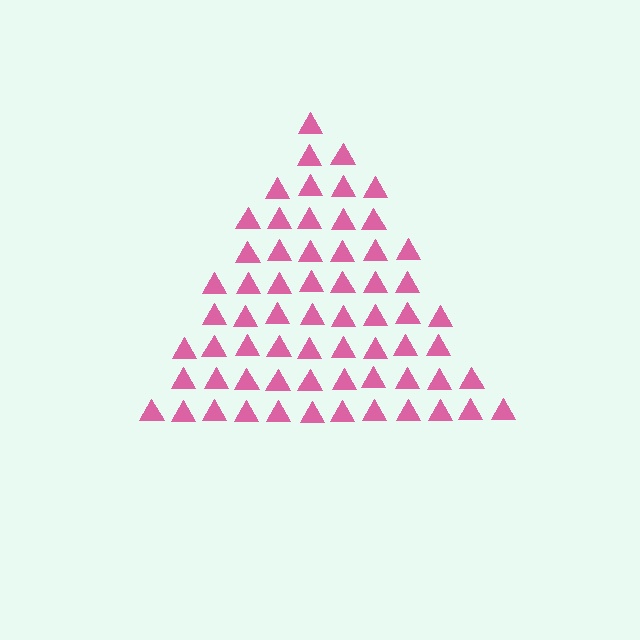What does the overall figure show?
The overall figure shows a triangle.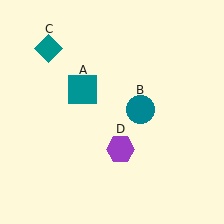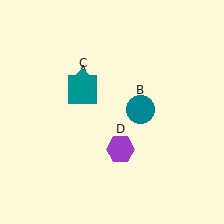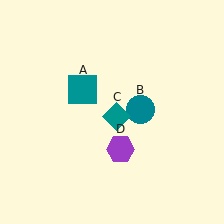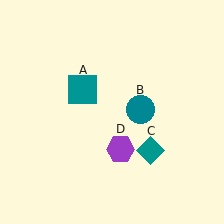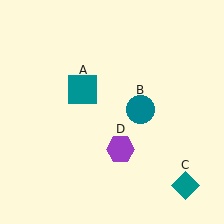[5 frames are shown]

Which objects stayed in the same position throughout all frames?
Teal square (object A) and teal circle (object B) and purple hexagon (object D) remained stationary.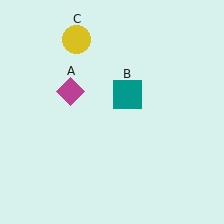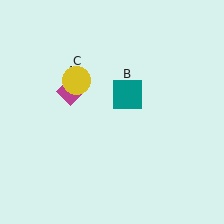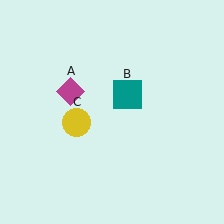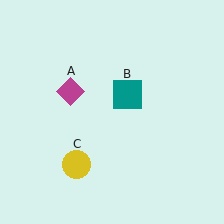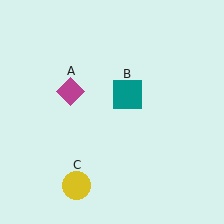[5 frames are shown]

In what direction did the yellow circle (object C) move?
The yellow circle (object C) moved down.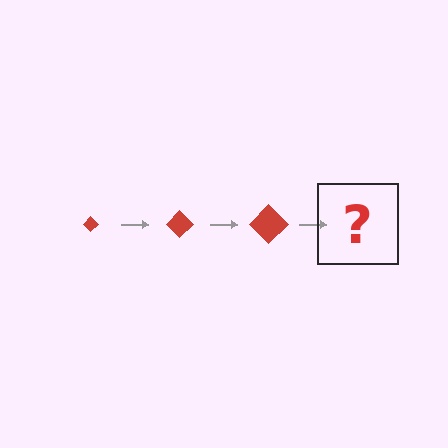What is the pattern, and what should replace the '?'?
The pattern is that the diamond gets progressively larger each step. The '?' should be a red diamond, larger than the previous one.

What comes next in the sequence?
The next element should be a red diamond, larger than the previous one.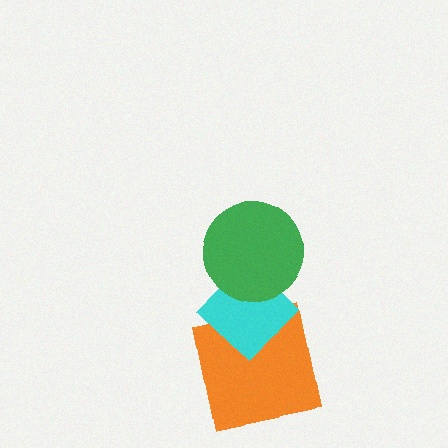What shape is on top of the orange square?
The cyan diamond is on top of the orange square.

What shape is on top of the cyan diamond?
The green circle is on top of the cyan diamond.